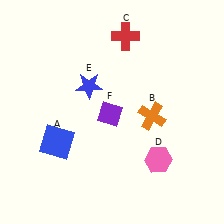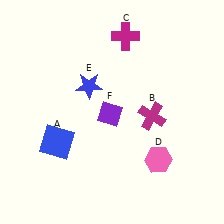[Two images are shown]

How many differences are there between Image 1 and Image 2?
There are 2 differences between the two images.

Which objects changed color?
B changed from orange to magenta. C changed from red to magenta.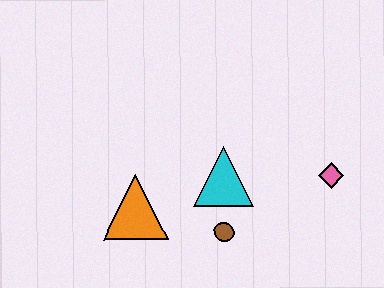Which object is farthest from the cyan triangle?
The pink diamond is farthest from the cyan triangle.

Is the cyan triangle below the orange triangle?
No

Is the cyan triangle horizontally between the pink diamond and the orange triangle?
Yes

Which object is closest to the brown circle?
The cyan triangle is closest to the brown circle.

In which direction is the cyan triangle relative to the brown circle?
The cyan triangle is above the brown circle.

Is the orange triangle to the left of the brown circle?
Yes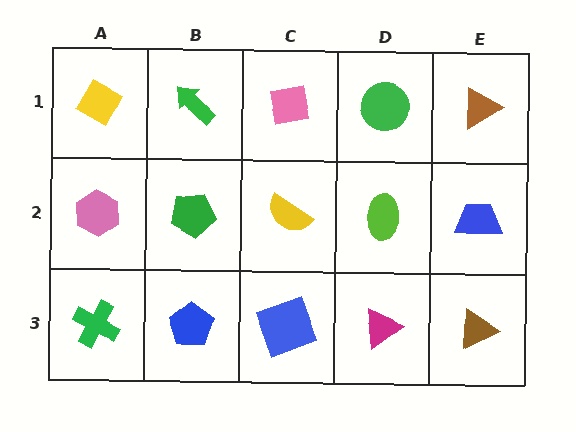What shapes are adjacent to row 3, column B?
A green pentagon (row 2, column B), a green cross (row 3, column A), a blue square (row 3, column C).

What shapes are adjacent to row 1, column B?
A green pentagon (row 2, column B), a yellow diamond (row 1, column A), a pink square (row 1, column C).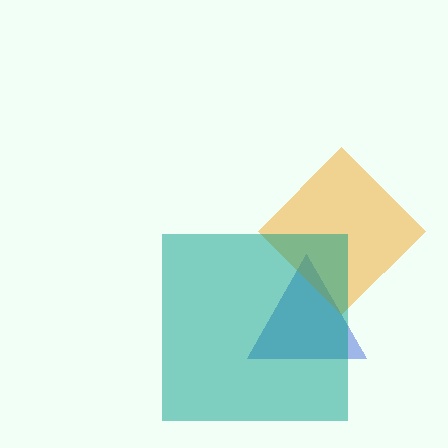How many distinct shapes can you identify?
There are 3 distinct shapes: a blue triangle, an orange diamond, a teal square.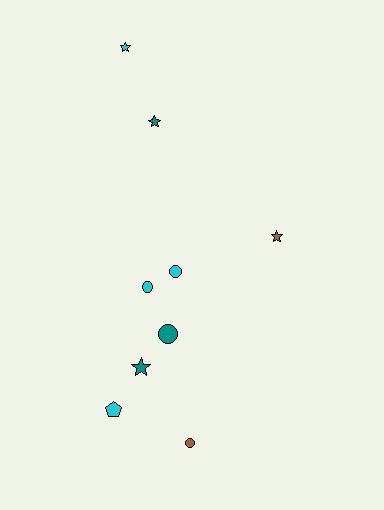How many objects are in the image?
There are 9 objects.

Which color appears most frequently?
Cyan, with 4 objects.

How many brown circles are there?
There is 1 brown circle.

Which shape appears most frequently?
Circle, with 4 objects.